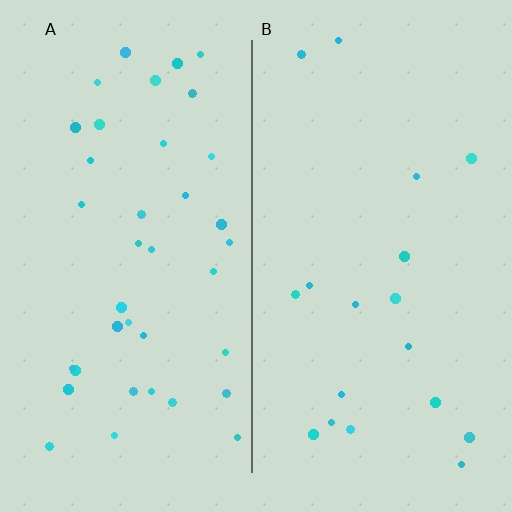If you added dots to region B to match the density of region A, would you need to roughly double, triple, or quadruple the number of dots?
Approximately double.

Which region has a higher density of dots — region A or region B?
A (the left).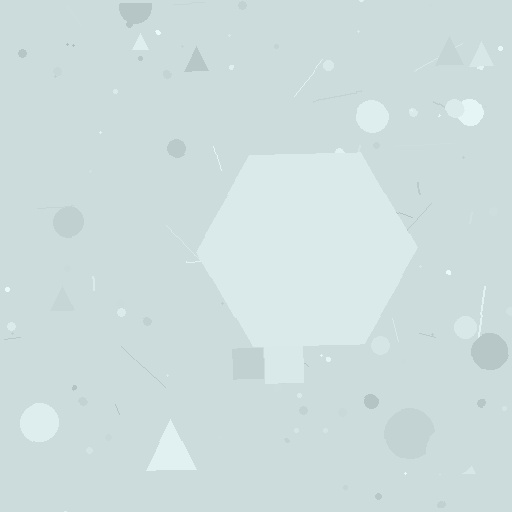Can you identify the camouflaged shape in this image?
The camouflaged shape is a hexagon.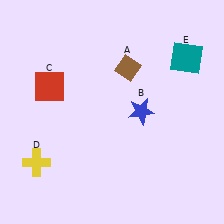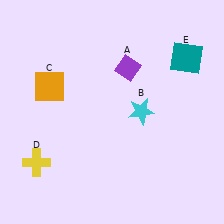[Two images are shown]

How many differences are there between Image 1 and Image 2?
There are 3 differences between the two images.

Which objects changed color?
A changed from brown to purple. B changed from blue to cyan. C changed from red to orange.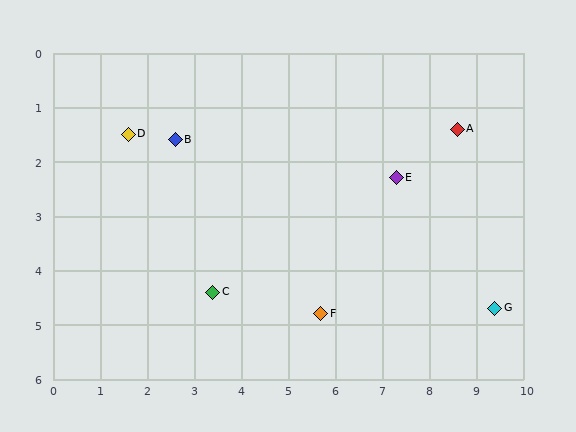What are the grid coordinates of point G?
Point G is at approximately (9.4, 4.7).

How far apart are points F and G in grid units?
Points F and G are about 3.7 grid units apart.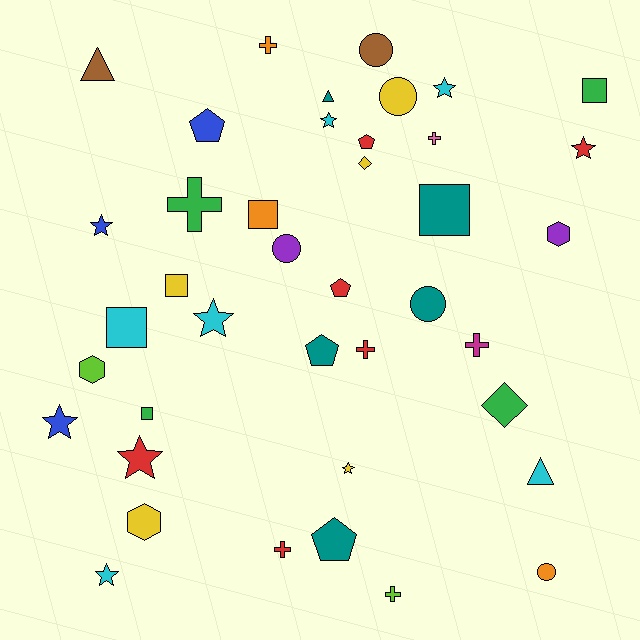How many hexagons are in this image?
There are 3 hexagons.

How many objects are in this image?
There are 40 objects.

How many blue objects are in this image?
There are 3 blue objects.